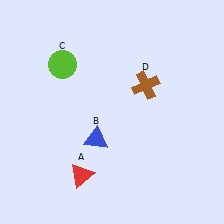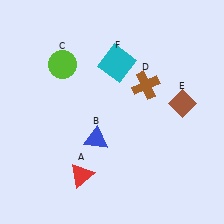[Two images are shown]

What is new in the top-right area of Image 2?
A brown diamond (E) was added in the top-right area of Image 2.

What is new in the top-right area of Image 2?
A cyan square (F) was added in the top-right area of Image 2.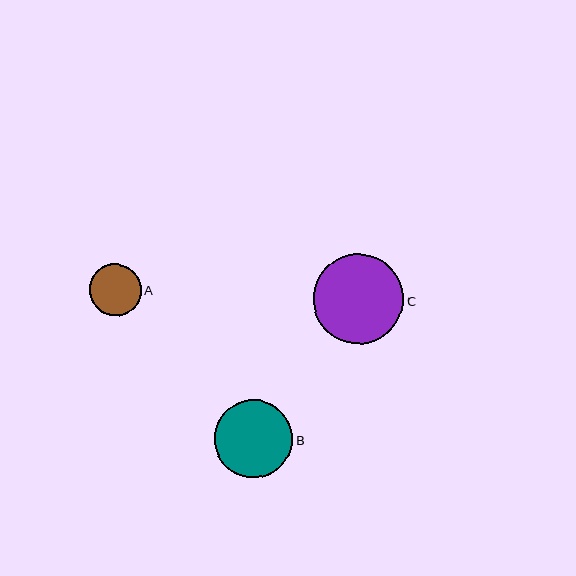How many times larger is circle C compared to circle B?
Circle C is approximately 1.1 times the size of circle B.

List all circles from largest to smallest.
From largest to smallest: C, B, A.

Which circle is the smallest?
Circle A is the smallest with a size of approximately 52 pixels.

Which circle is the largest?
Circle C is the largest with a size of approximately 90 pixels.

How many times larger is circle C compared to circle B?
Circle C is approximately 1.1 times the size of circle B.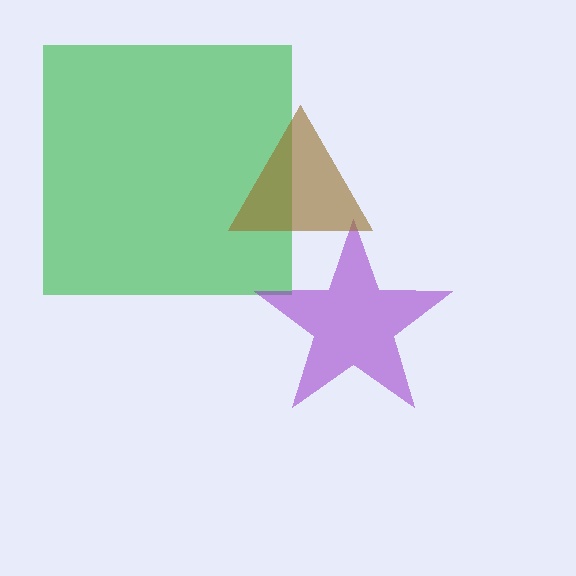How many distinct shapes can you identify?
There are 3 distinct shapes: a green square, a purple star, a brown triangle.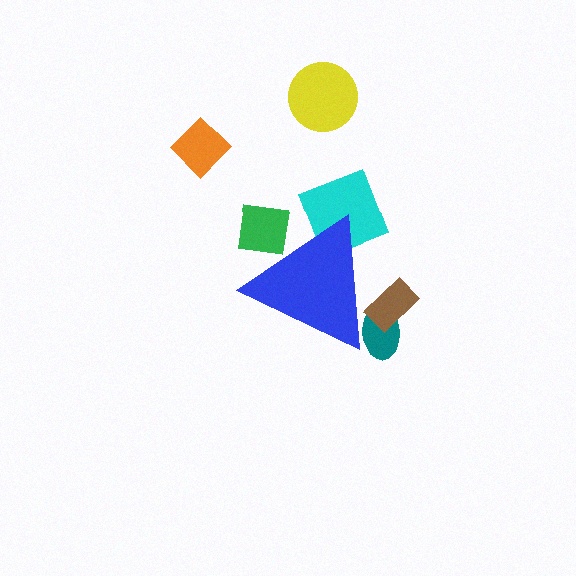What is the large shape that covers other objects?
A blue triangle.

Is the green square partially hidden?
Yes, the green square is partially hidden behind the blue triangle.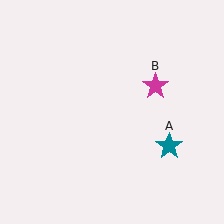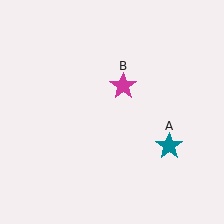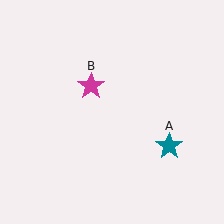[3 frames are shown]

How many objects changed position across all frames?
1 object changed position: magenta star (object B).